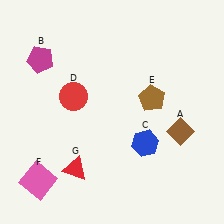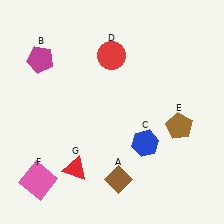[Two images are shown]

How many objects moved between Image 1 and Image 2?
3 objects moved between the two images.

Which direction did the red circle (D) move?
The red circle (D) moved up.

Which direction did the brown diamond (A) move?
The brown diamond (A) moved left.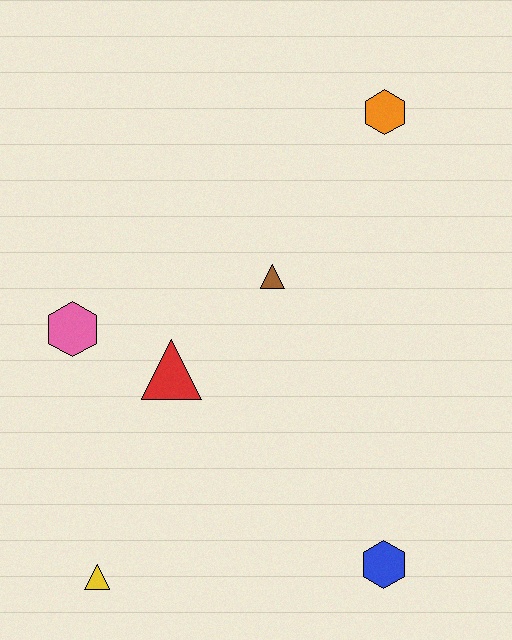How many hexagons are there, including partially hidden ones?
There are 3 hexagons.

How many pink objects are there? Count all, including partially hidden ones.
There is 1 pink object.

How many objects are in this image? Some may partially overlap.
There are 6 objects.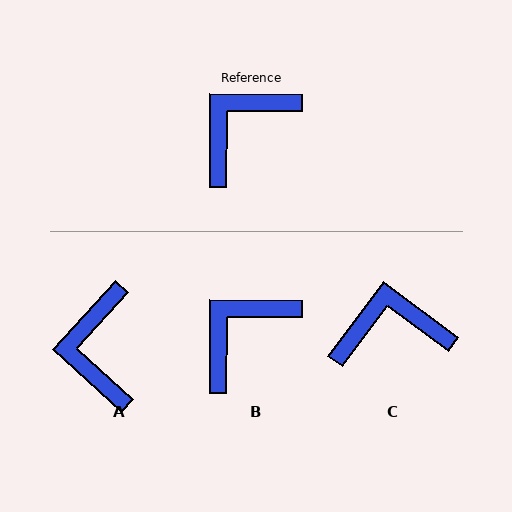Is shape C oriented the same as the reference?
No, it is off by about 37 degrees.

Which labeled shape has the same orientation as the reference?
B.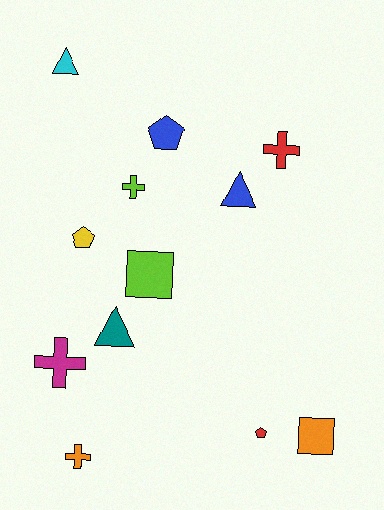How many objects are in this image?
There are 12 objects.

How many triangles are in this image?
There are 3 triangles.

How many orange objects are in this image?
There are 2 orange objects.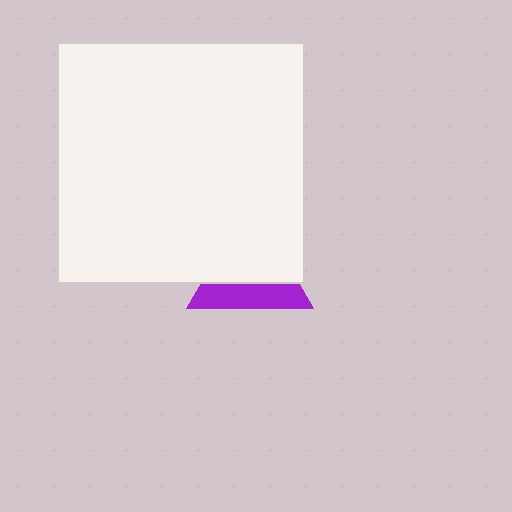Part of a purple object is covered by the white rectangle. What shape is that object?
It is a triangle.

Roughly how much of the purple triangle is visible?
A small part of it is visible (roughly 41%).